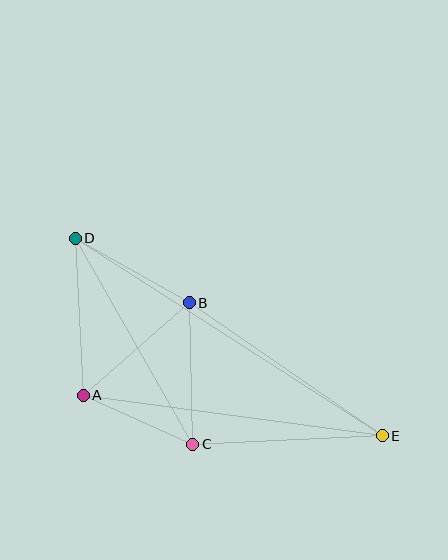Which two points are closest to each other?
Points A and C are closest to each other.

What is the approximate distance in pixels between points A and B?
The distance between A and B is approximately 141 pixels.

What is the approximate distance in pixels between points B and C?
The distance between B and C is approximately 141 pixels.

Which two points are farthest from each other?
Points D and E are farthest from each other.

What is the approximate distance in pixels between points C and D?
The distance between C and D is approximately 237 pixels.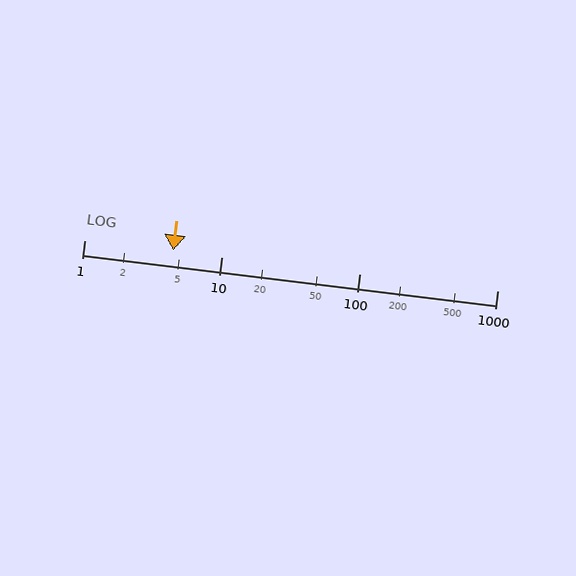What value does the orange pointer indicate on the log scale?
The pointer indicates approximately 4.4.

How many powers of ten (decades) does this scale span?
The scale spans 3 decades, from 1 to 1000.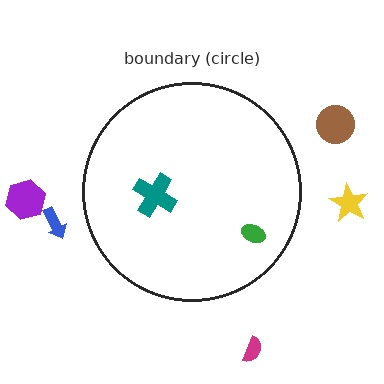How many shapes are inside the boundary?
2 inside, 5 outside.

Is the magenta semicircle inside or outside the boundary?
Outside.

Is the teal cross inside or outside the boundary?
Inside.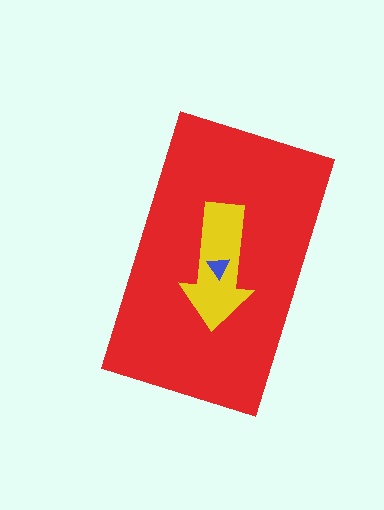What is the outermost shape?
The red rectangle.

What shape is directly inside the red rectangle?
The yellow arrow.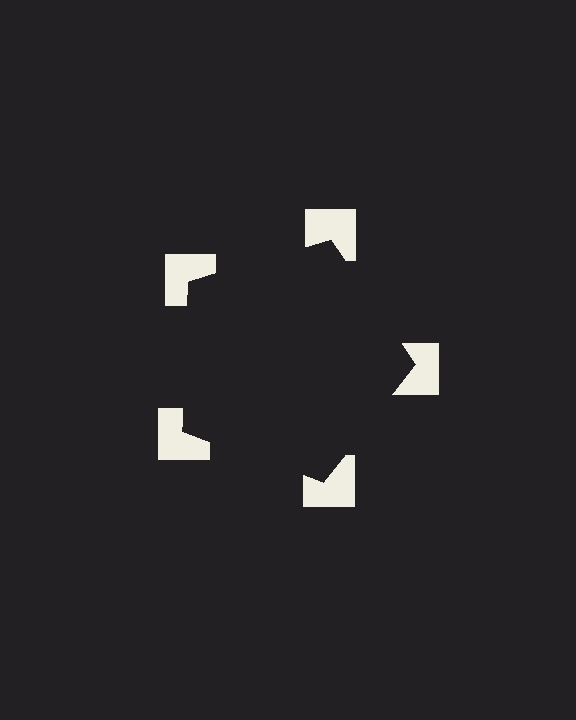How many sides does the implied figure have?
5 sides.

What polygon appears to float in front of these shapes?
An illusory pentagon — its edges are inferred from the aligned wedge cuts in the notched squares, not physically drawn.